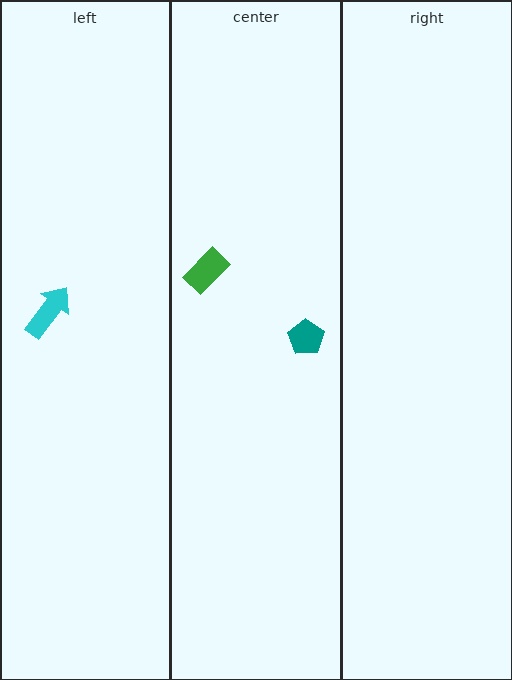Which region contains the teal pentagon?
The center region.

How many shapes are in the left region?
1.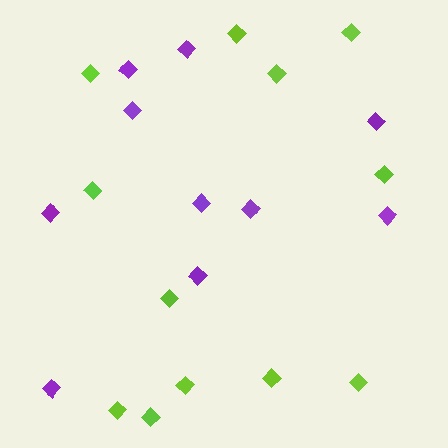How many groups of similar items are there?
There are 2 groups: one group of lime diamonds (12) and one group of purple diamonds (10).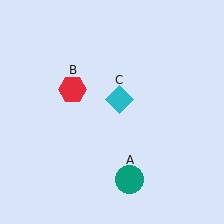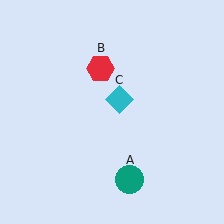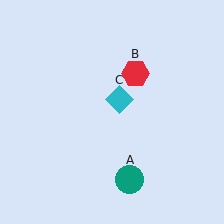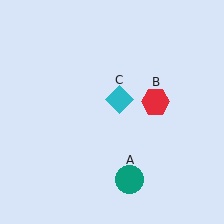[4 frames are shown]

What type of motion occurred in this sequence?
The red hexagon (object B) rotated clockwise around the center of the scene.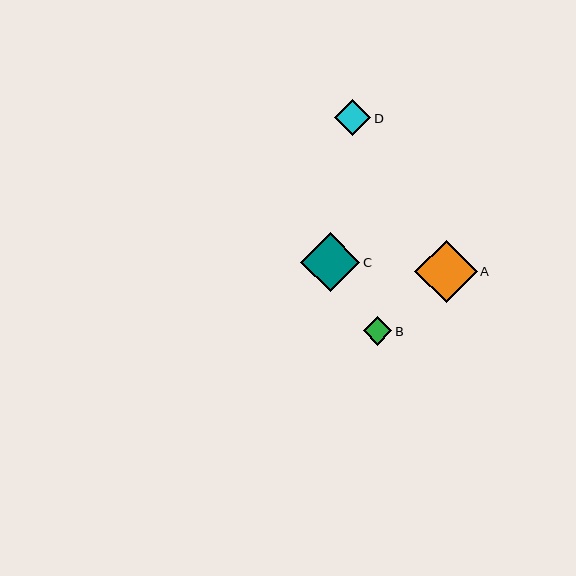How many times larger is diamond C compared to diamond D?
Diamond C is approximately 1.6 times the size of diamond D.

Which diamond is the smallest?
Diamond B is the smallest with a size of approximately 28 pixels.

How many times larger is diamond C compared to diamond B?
Diamond C is approximately 2.1 times the size of diamond B.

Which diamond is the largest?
Diamond A is the largest with a size of approximately 62 pixels.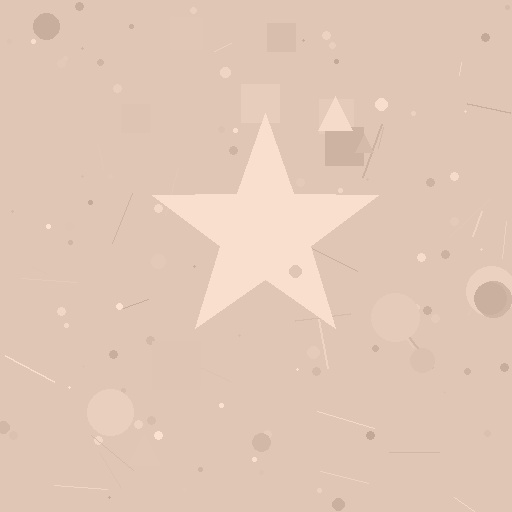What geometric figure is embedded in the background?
A star is embedded in the background.